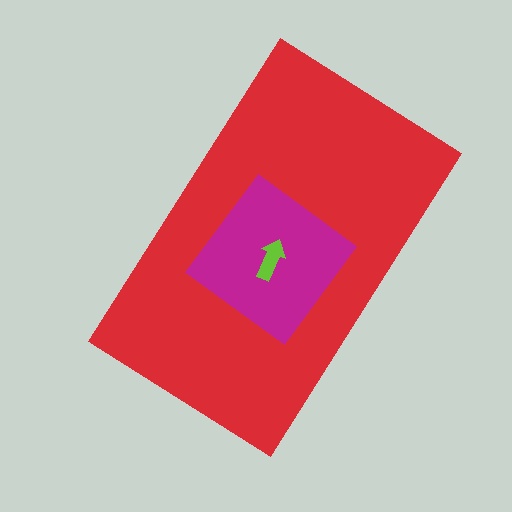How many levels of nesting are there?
3.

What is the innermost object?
The lime arrow.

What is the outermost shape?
The red rectangle.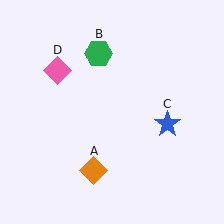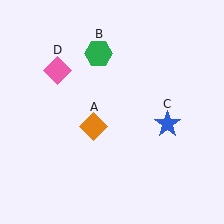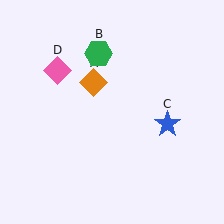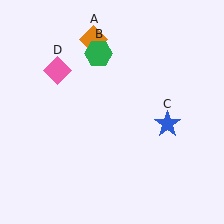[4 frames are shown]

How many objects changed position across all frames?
1 object changed position: orange diamond (object A).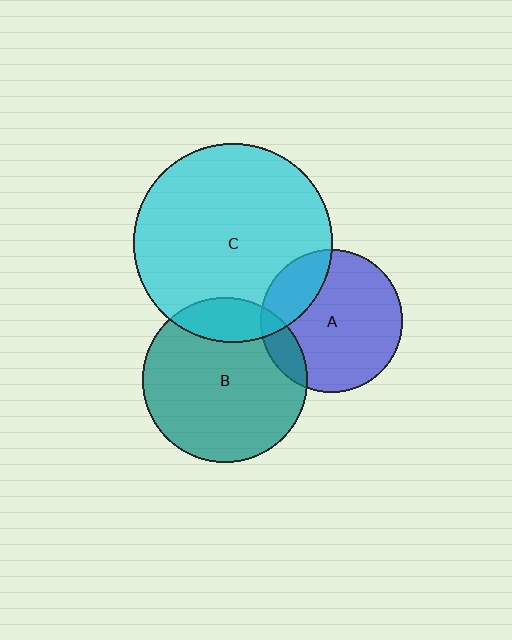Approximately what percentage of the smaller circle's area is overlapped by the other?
Approximately 15%.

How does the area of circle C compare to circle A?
Approximately 2.0 times.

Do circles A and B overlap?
Yes.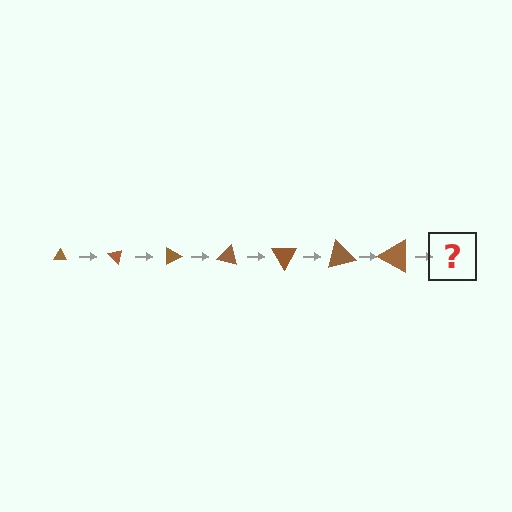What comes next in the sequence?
The next element should be a triangle, larger than the previous one and rotated 315 degrees from the start.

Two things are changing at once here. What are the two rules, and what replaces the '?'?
The two rules are that the triangle grows larger each step and it rotates 45 degrees each step. The '?' should be a triangle, larger than the previous one and rotated 315 degrees from the start.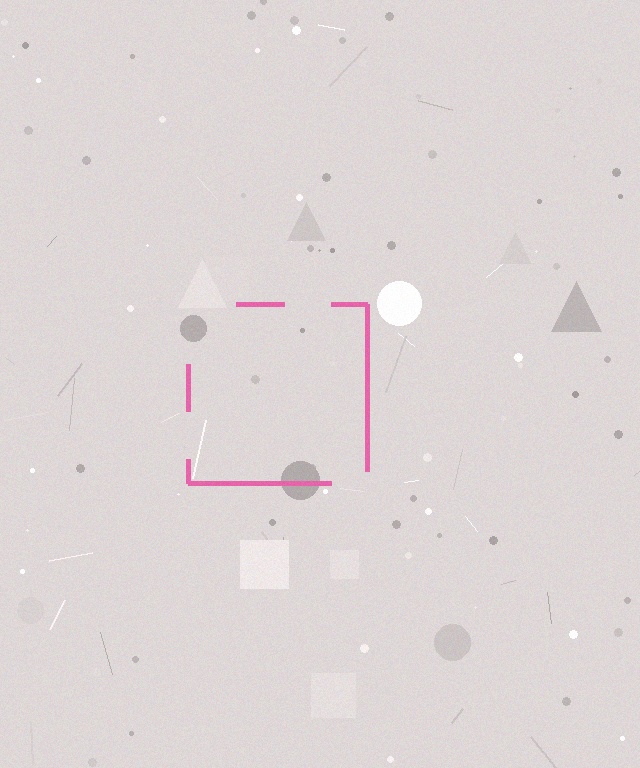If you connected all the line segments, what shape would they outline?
They would outline a square.